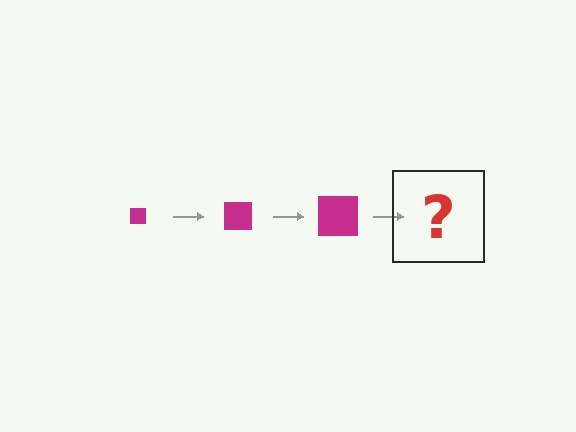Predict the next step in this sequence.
The next step is a magenta square, larger than the previous one.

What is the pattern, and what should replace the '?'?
The pattern is that the square gets progressively larger each step. The '?' should be a magenta square, larger than the previous one.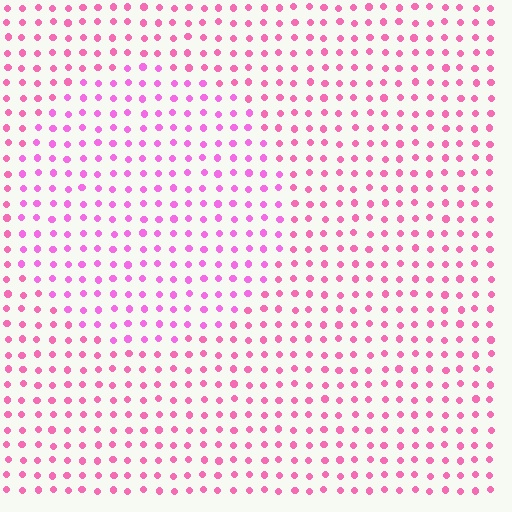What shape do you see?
I see a circle.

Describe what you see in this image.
The image is filled with small pink elements in a uniform arrangement. A circle-shaped region is visible where the elements are tinted to a slightly different hue, forming a subtle color boundary.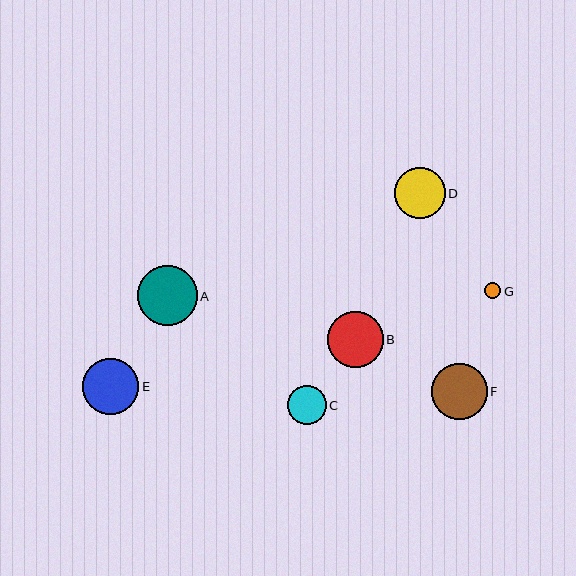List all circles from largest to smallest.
From largest to smallest: A, F, E, B, D, C, G.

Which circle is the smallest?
Circle G is the smallest with a size of approximately 17 pixels.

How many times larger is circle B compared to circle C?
Circle B is approximately 1.4 times the size of circle C.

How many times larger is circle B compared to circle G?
Circle B is approximately 3.4 times the size of circle G.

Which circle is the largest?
Circle A is the largest with a size of approximately 60 pixels.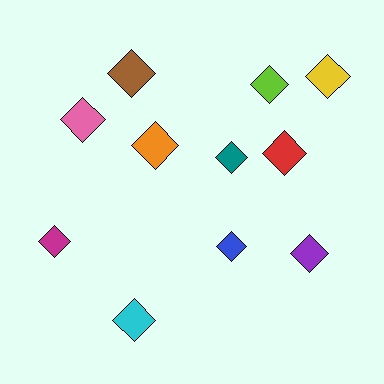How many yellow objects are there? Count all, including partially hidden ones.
There is 1 yellow object.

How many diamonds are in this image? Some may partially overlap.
There are 11 diamonds.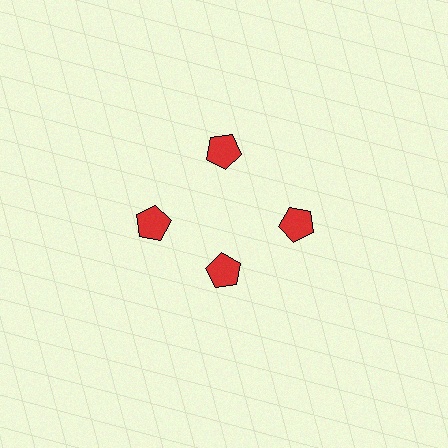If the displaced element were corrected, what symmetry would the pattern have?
It would have 4-fold rotational symmetry — the pattern would map onto itself every 90 degrees.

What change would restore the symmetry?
The symmetry would be restored by moving it outward, back onto the ring so that all 4 pentagons sit at equal angles and equal distance from the center.